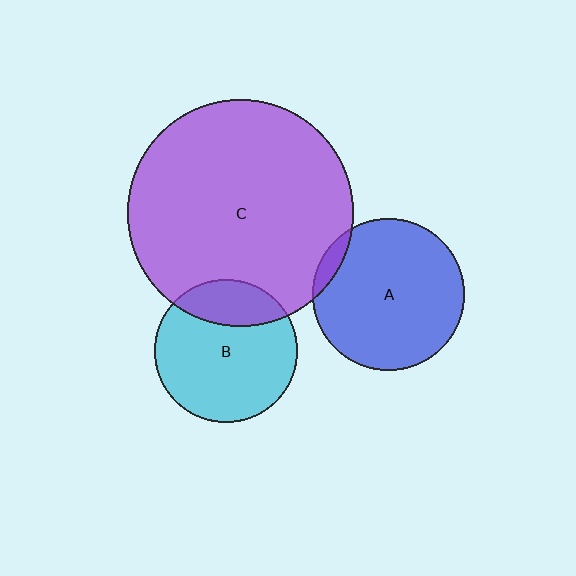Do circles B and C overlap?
Yes.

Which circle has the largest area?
Circle C (purple).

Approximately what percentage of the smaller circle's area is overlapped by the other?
Approximately 25%.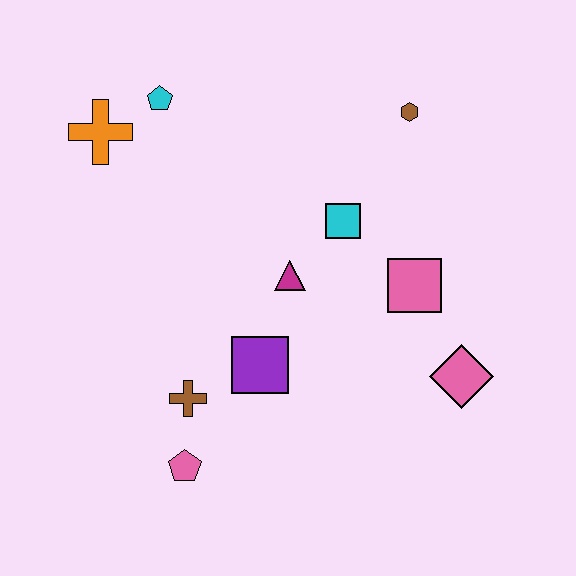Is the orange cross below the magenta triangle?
No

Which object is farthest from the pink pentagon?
The brown hexagon is farthest from the pink pentagon.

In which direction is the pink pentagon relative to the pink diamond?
The pink pentagon is to the left of the pink diamond.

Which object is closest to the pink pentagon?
The brown cross is closest to the pink pentagon.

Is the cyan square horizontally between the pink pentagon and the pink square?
Yes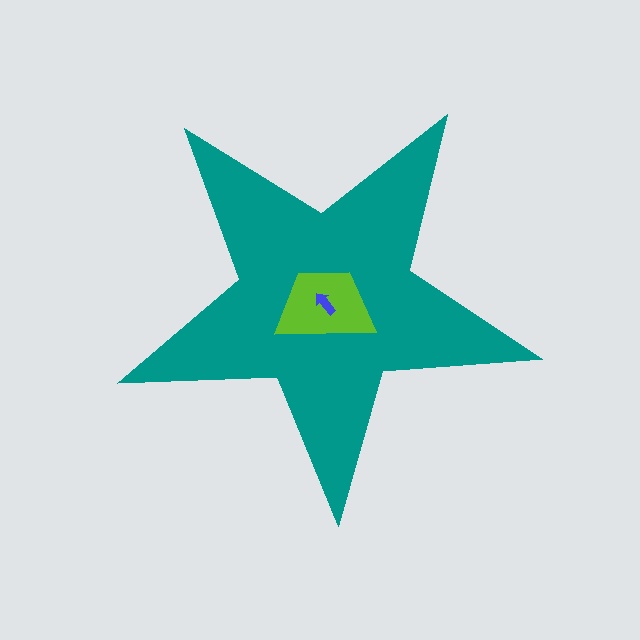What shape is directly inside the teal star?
The lime trapezoid.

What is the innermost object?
The blue arrow.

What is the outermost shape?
The teal star.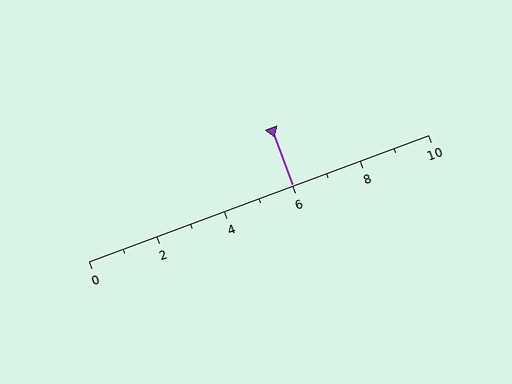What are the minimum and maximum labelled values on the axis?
The axis runs from 0 to 10.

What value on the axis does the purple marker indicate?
The marker indicates approximately 6.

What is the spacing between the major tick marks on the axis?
The major ticks are spaced 2 apart.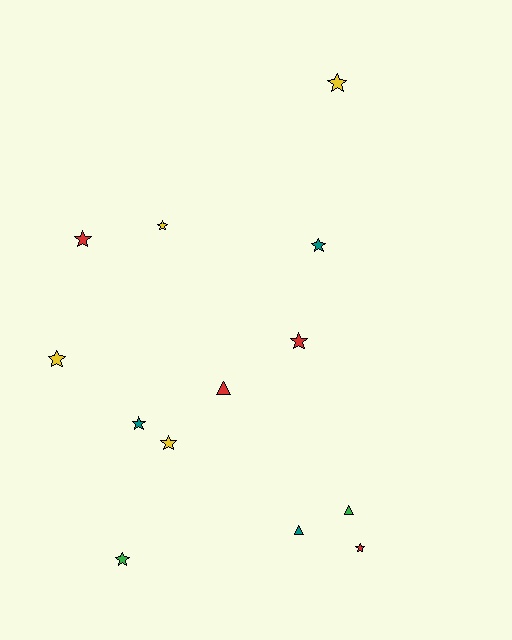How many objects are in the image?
There are 13 objects.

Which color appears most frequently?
Red, with 4 objects.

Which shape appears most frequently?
Star, with 10 objects.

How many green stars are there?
There is 1 green star.